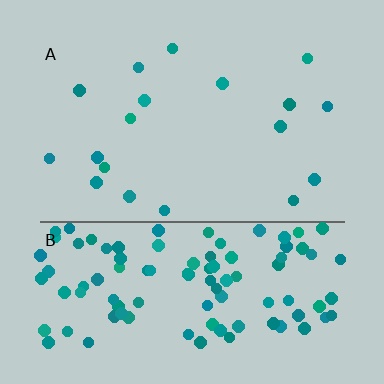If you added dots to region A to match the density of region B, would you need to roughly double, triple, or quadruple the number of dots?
Approximately quadruple.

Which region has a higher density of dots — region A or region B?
B (the bottom).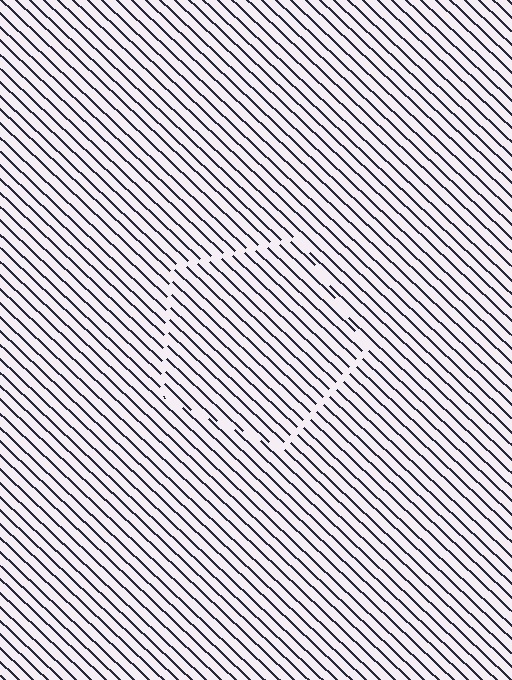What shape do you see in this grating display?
An illusory pentagon. The interior of the shape contains the same grating, shifted by half a period — the contour is defined by the phase discontinuity where line-ends from the inner and outer gratings abut.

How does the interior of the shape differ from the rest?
The interior of the shape contains the same grating, shifted by half a period — the contour is defined by the phase discontinuity where line-ends from the inner and outer gratings abut.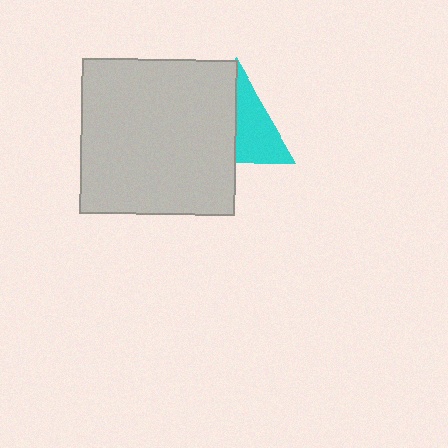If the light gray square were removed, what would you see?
You would see the complete cyan triangle.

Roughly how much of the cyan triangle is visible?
About half of it is visible (roughly 47%).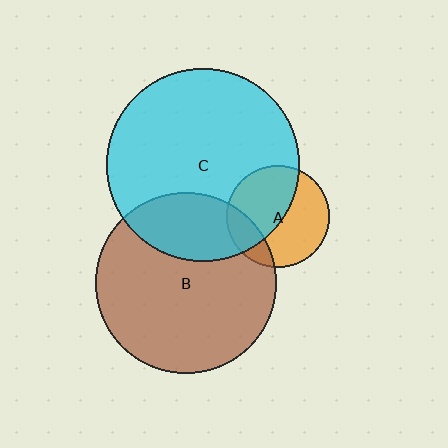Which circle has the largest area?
Circle C (cyan).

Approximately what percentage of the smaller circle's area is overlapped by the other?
Approximately 20%.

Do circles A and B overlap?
Yes.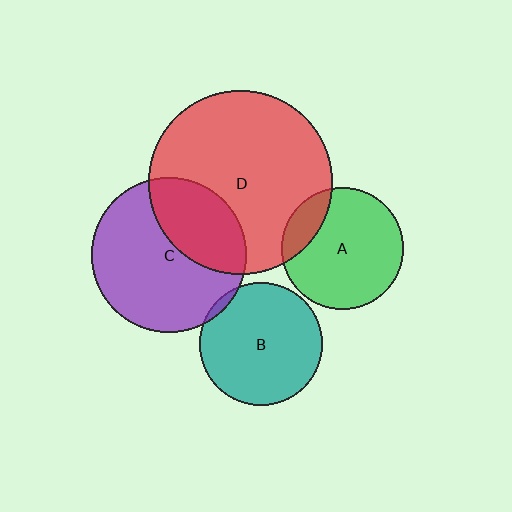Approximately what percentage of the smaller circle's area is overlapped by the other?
Approximately 35%.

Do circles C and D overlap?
Yes.